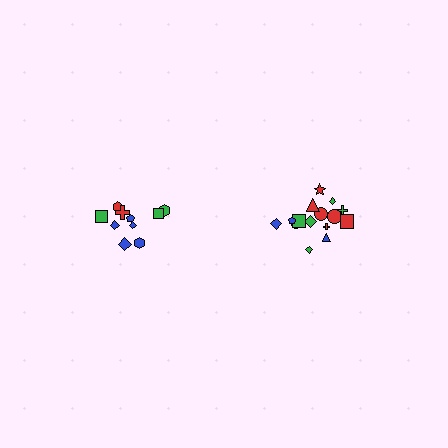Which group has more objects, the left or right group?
The right group.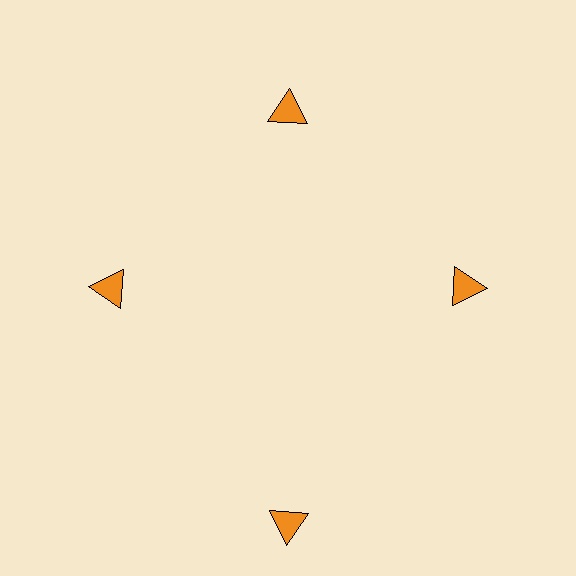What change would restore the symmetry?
The symmetry would be restored by moving it inward, back onto the ring so that all 4 triangles sit at equal angles and equal distance from the center.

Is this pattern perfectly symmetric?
No. The 4 orange triangles are arranged in a ring, but one element near the 6 o'clock position is pushed outward from the center, breaking the 4-fold rotational symmetry.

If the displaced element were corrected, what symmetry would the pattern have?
It would have 4-fold rotational symmetry — the pattern would map onto itself every 90 degrees.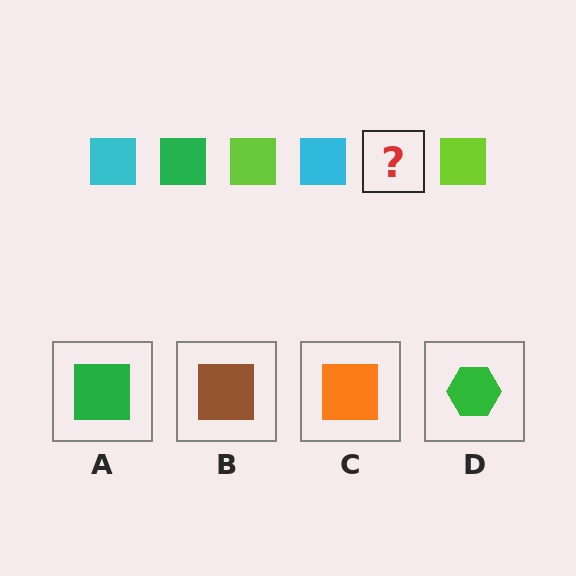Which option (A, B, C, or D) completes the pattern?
A.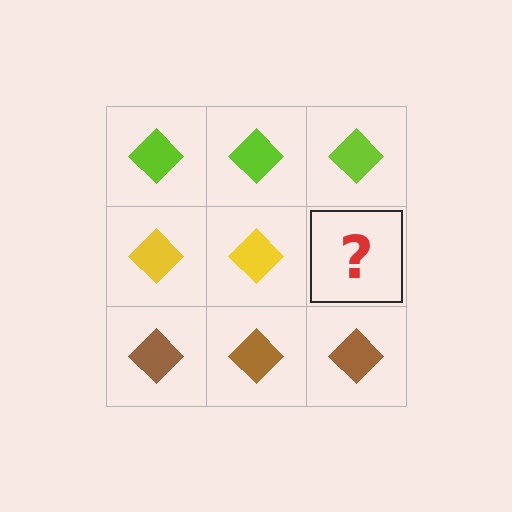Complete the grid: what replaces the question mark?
The question mark should be replaced with a yellow diamond.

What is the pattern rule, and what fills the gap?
The rule is that each row has a consistent color. The gap should be filled with a yellow diamond.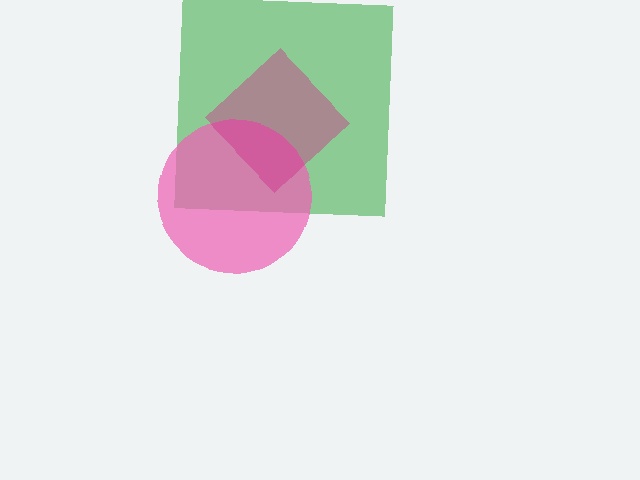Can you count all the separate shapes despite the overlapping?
Yes, there are 3 separate shapes.